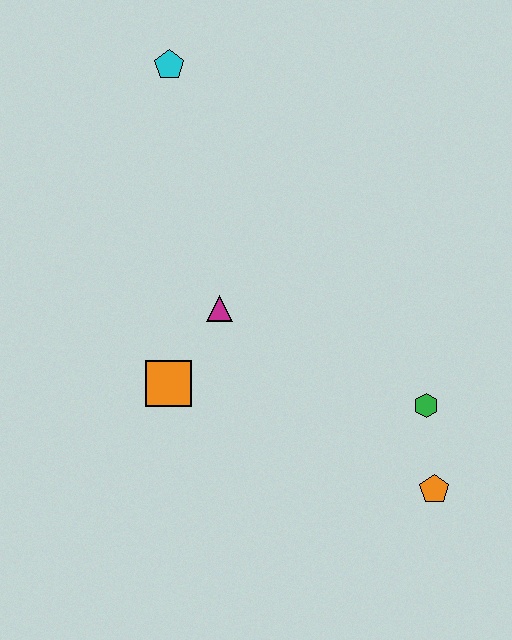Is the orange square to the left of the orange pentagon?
Yes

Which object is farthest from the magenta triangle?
The orange pentagon is farthest from the magenta triangle.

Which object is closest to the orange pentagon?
The green hexagon is closest to the orange pentagon.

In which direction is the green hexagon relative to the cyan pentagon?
The green hexagon is below the cyan pentagon.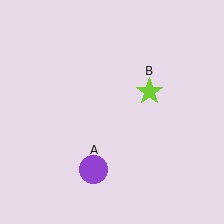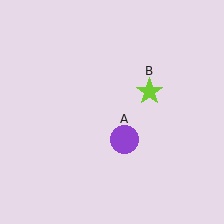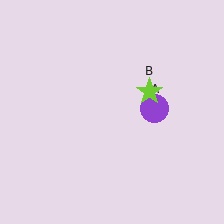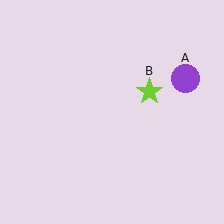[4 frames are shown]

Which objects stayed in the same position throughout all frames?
Lime star (object B) remained stationary.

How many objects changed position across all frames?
1 object changed position: purple circle (object A).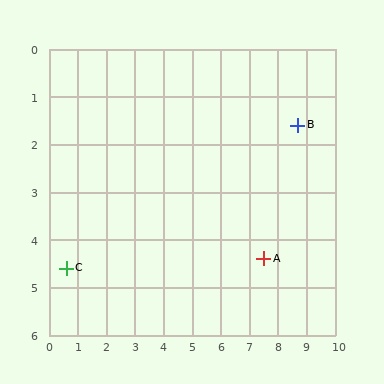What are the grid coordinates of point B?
Point B is at approximately (8.7, 1.6).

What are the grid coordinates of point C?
Point C is at approximately (0.6, 4.6).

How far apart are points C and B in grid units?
Points C and B are about 8.6 grid units apart.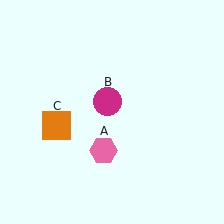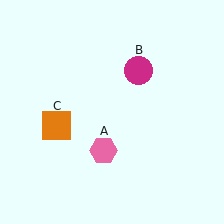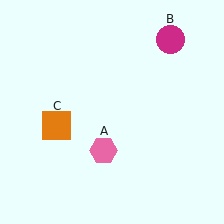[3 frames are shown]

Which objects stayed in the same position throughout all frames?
Pink hexagon (object A) and orange square (object C) remained stationary.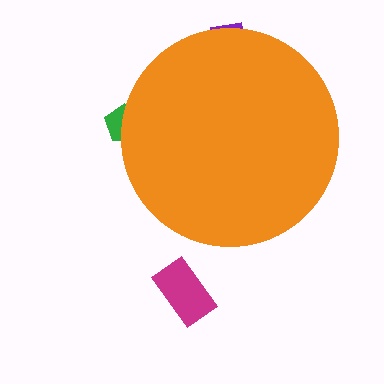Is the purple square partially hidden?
Yes, the purple square is partially hidden behind the orange circle.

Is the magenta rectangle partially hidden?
No, the magenta rectangle is fully visible.